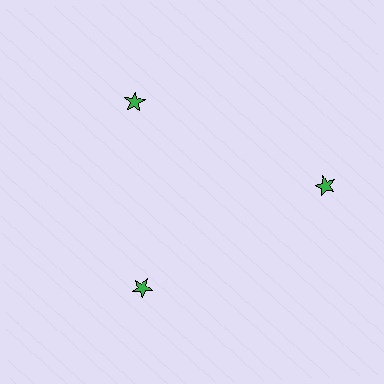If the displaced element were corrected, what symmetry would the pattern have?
It would have 3-fold rotational symmetry — the pattern would map onto itself every 120 degrees.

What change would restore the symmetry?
The symmetry would be restored by moving it inward, back onto the ring so that all 3 stars sit at equal angles and equal distance from the center.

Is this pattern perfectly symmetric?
No. The 3 green stars are arranged in a ring, but one element near the 3 o'clock position is pushed outward from the center, breaking the 3-fold rotational symmetry.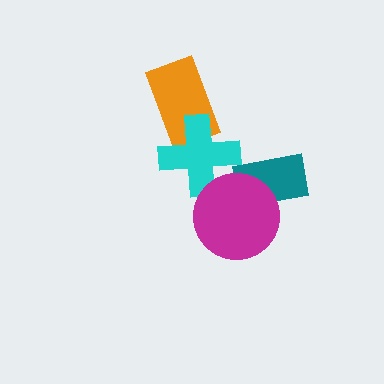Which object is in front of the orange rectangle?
The cyan cross is in front of the orange rectangle.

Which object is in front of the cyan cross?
The magenta circle is in front of the cyan cross.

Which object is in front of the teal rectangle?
The magenta circle is in front of the teal rectangle.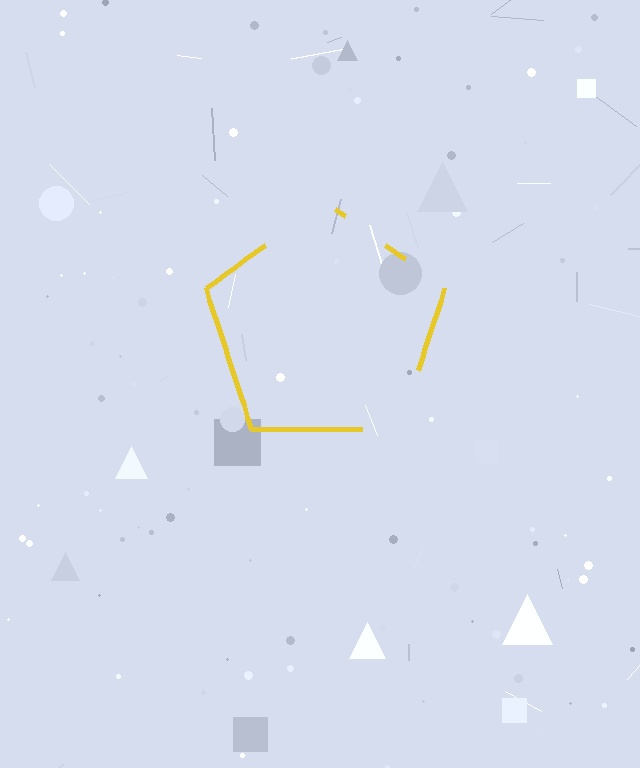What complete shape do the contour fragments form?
The contour fragments form a pentagon.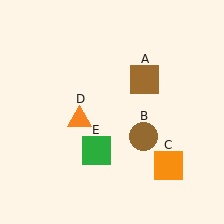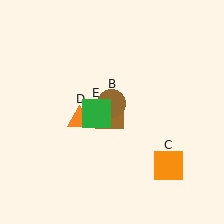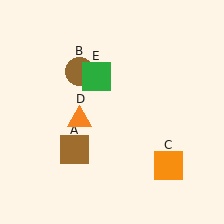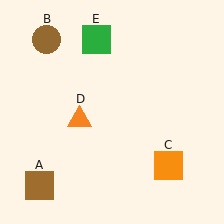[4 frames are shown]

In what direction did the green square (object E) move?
The green square (object E) moved up.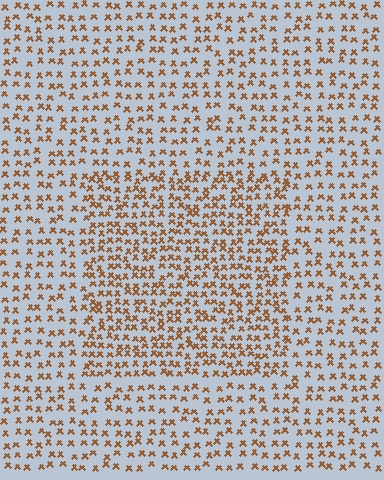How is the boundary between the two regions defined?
The boundary is defined by a change in element density (approximately 1.6x ratio). All elements are the same color, size, and shape.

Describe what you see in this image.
The image contains small brown elements arranged at two different densities. A rectangle-shaped region is visible where the elements are more densely packed than the surrounding area.